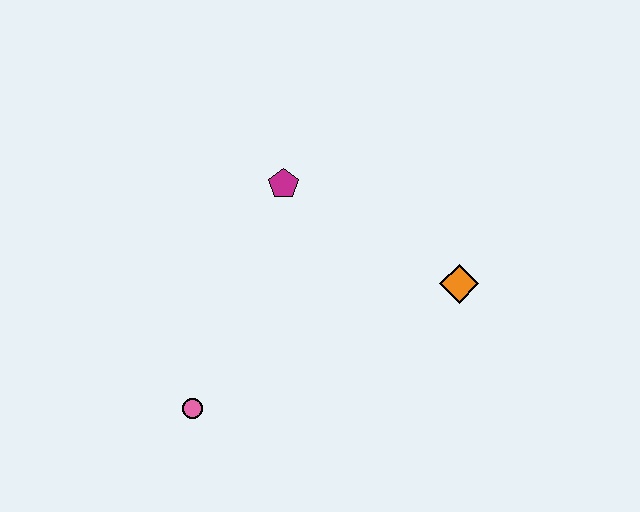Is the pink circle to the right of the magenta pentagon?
No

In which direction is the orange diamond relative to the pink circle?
The orange diamond is to the right of the pink circle.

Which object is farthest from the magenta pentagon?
The pink circle is farthest from the magenta pentagon.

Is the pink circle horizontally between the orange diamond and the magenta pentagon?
No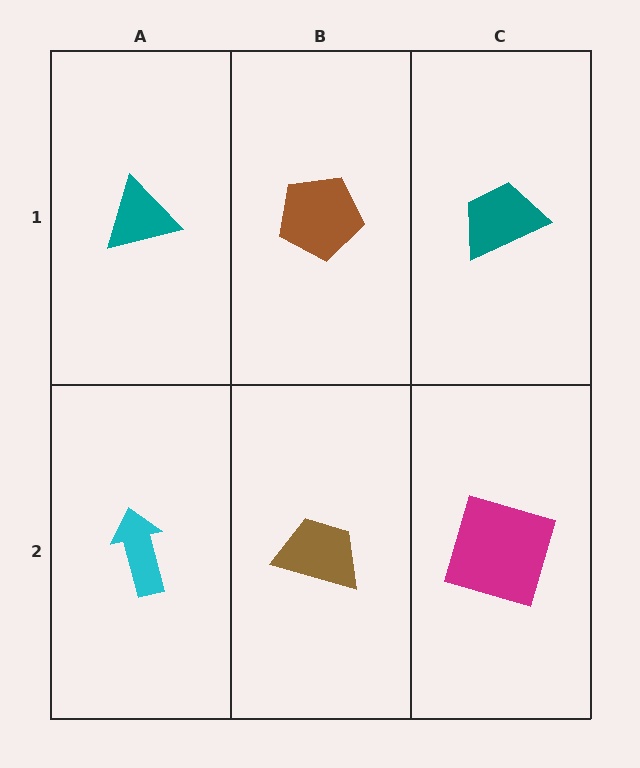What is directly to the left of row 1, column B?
A teal triangle.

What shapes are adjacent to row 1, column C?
A magenta square (row 2, column C), a brown pentagon (row 1, column B).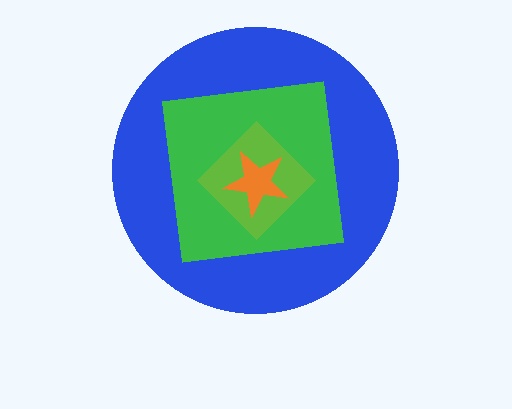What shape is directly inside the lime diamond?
The orange star.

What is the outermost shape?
The blue circle.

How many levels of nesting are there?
4.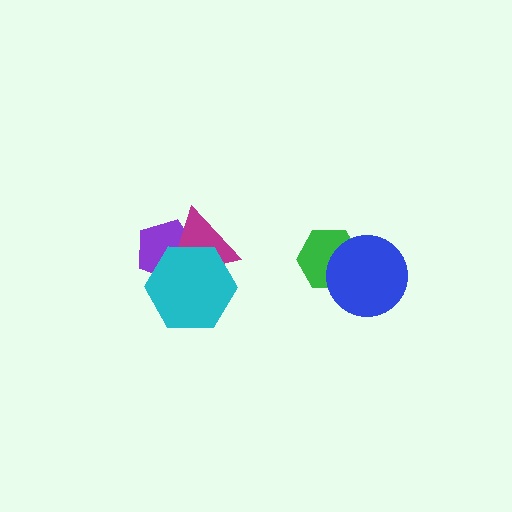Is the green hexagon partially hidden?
Yes, it is partially covered by another shape.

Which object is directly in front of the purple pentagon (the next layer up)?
The magenta triangle is directly in front of the purple pentagon.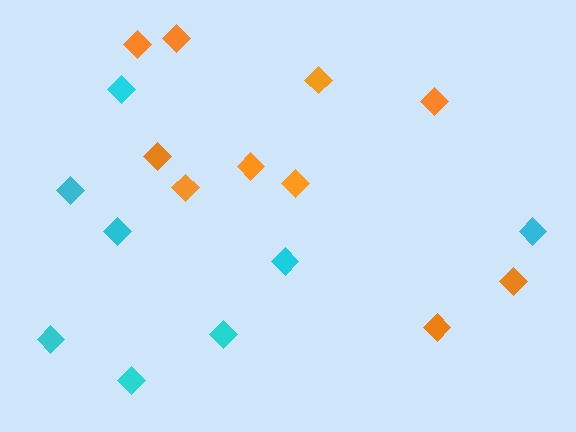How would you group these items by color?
There are 2 groups: one group of cyan diamonds (8) and one group of orange diamonds (10).